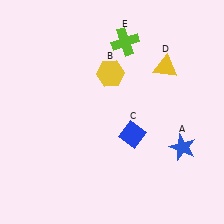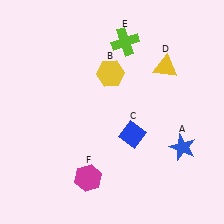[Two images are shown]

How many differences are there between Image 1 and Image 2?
There is 1 difference between the two images.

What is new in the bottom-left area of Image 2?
A magenta hexagon (F) was added in the bottom-left area of Image 2.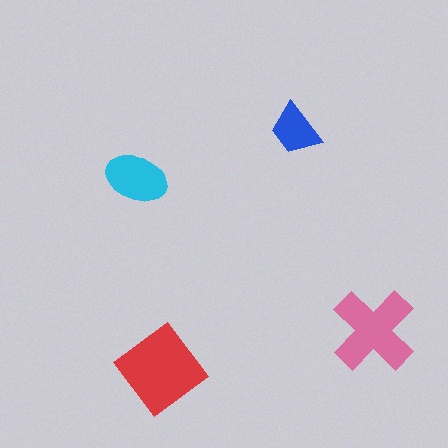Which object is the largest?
The red diamond.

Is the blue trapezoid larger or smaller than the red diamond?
Smaller.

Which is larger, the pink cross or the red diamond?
The red diamond.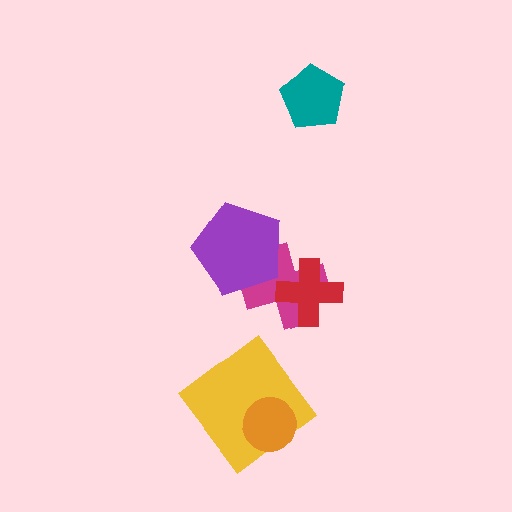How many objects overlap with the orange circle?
1 object overlaps with the orange circle.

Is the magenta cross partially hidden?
Yes, it is partially covered by another shape.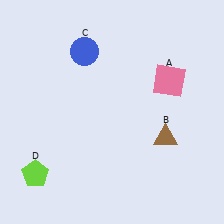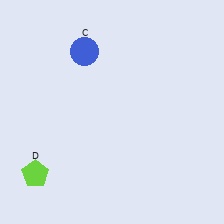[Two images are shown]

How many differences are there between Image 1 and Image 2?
There are 2 differences between the two images.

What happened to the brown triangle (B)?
The brown triangle (B) was removed in Image 2. It was in the bottom-right area of Image 1.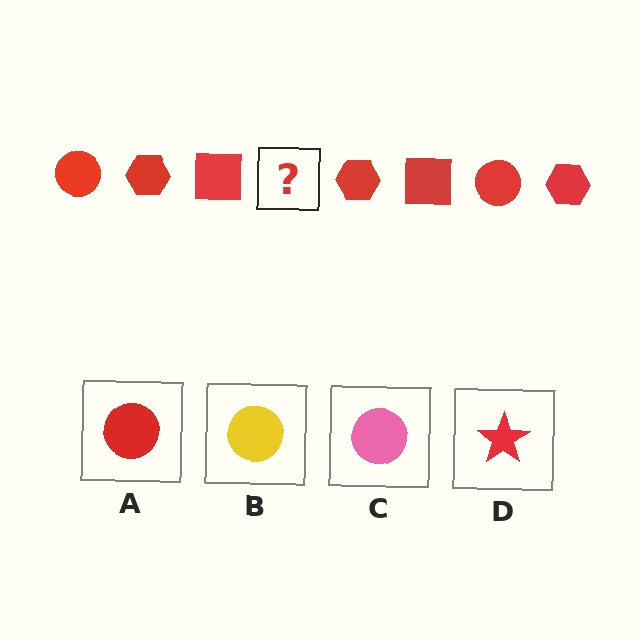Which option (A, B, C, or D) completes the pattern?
A.